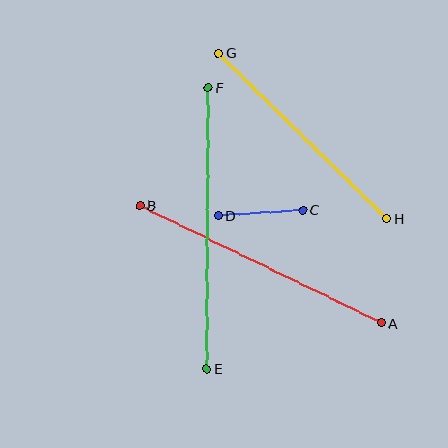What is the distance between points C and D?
The distance is approximately 84 pixels.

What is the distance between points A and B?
The distance is approximately 269 pixels.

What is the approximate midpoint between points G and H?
The midpoint is at approximately (303, 136) pixels.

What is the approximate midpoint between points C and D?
The midpoint is at approximately (261, 213) pixels.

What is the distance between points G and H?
The distance is approximately 236 pixels.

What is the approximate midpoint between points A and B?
The midpoint is at approximately (260, 264) pixels.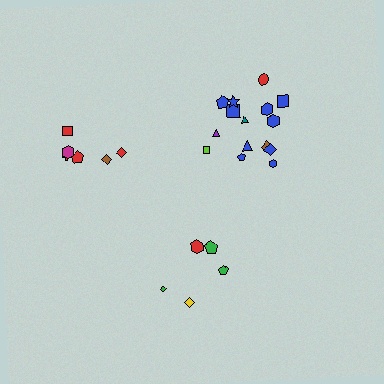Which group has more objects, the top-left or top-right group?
The top-right group.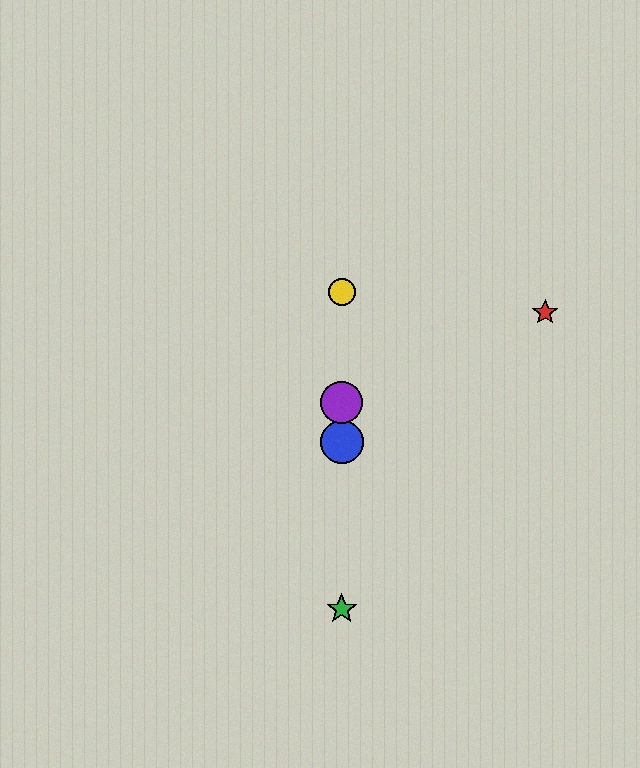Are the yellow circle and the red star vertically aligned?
No, the yellow circle is at x≈342 and the red star is at x≈545.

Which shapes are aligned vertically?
The blue circle, the green star, the yellow circle, the purple circle are aligned vertically.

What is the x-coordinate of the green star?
The green star is at x≈342.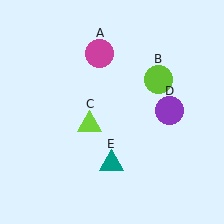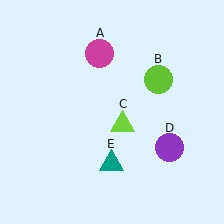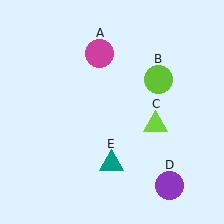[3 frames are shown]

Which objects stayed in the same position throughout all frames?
Magenta circle (object A) and lime circle (object B) and teal triangle (object E) remained stationary.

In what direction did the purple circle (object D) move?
The purple circle (object D) moved down.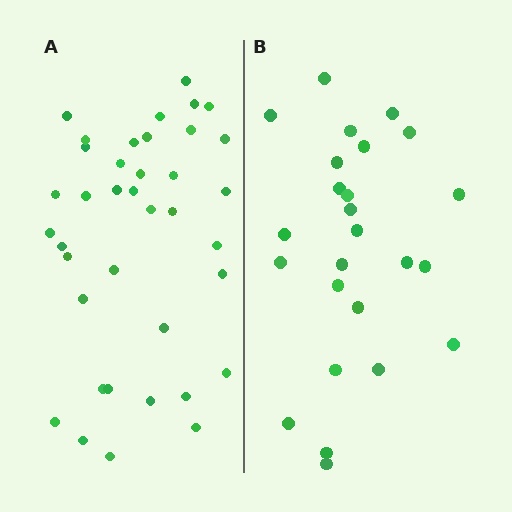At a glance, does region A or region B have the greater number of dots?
Region A (the left region) has more dots.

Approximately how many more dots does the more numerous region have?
Region A has approximately 15 more dots than region B.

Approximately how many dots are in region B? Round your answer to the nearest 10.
About 20 dots. (The exact count is 25, which rounds to 20.)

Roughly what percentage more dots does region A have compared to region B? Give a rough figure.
About 50% more.